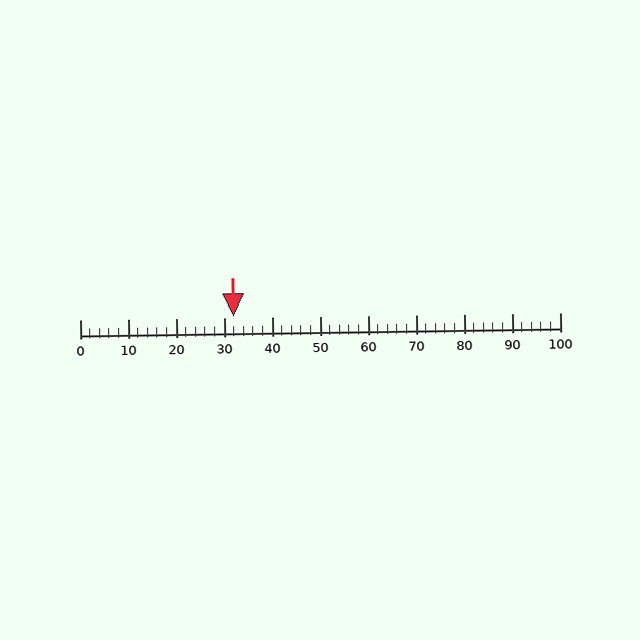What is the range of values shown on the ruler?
The ruler shows values from 0 to 100.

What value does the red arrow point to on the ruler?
The red arrow points to approximately 32.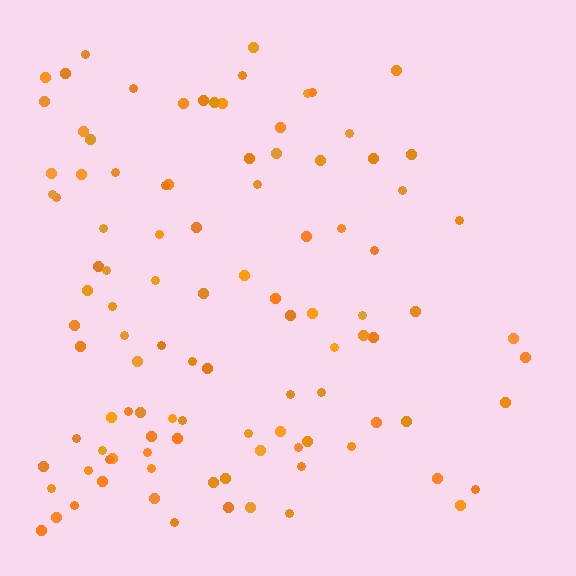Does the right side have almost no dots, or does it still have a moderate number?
Still a moderate number, just noticeably fewer than the left.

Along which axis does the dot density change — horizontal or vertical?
Horizontal.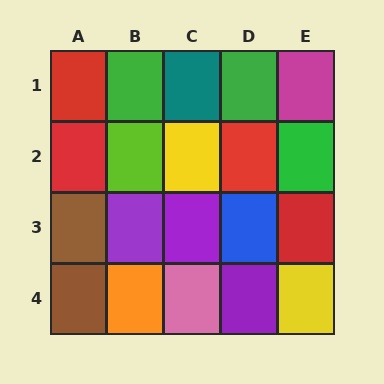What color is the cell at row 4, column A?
Brown.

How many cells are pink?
1 cell is pink.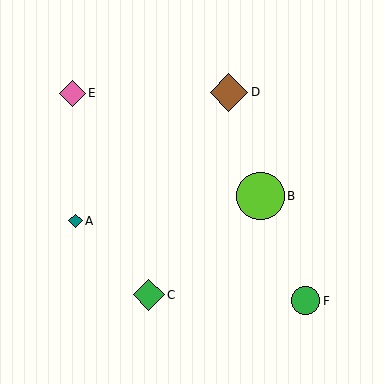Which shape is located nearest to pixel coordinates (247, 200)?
The lime circle (labeled B) at (260, 196) is nearest to that location.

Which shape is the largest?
The lime circle (labeled B) is the largest.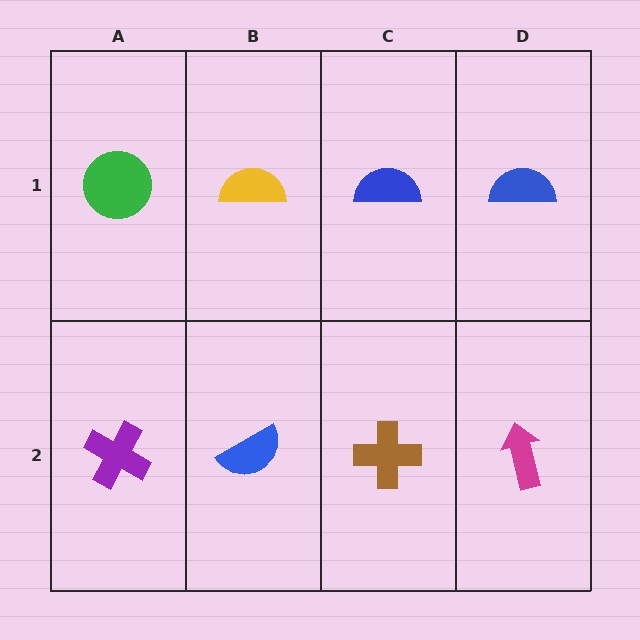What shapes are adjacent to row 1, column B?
A blue semicircle (row 2, column B), a green circle (row 1, column A), a blue semicircle (row 1, column C).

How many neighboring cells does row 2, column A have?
2.